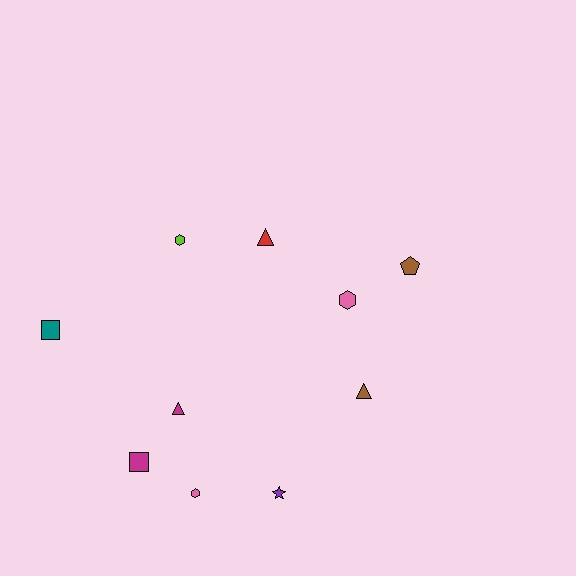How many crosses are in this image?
There are no crosses.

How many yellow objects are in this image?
There are no yellow objects.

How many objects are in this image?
There are 10 objects.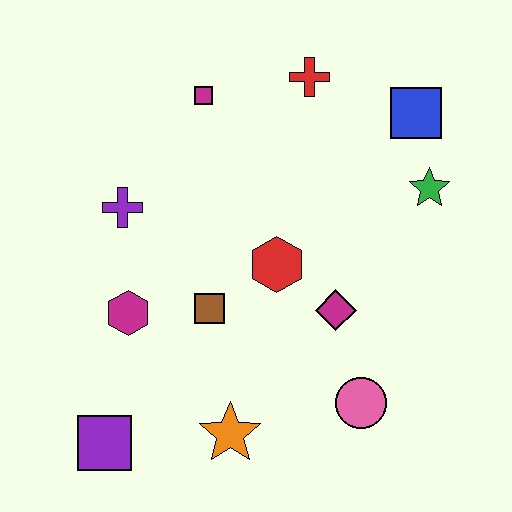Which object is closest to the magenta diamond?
The red hexagon is closest to the magenta diamond.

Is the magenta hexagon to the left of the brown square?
Yes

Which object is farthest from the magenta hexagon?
The blue square is farthest from the magenta hexagon.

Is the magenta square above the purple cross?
Yes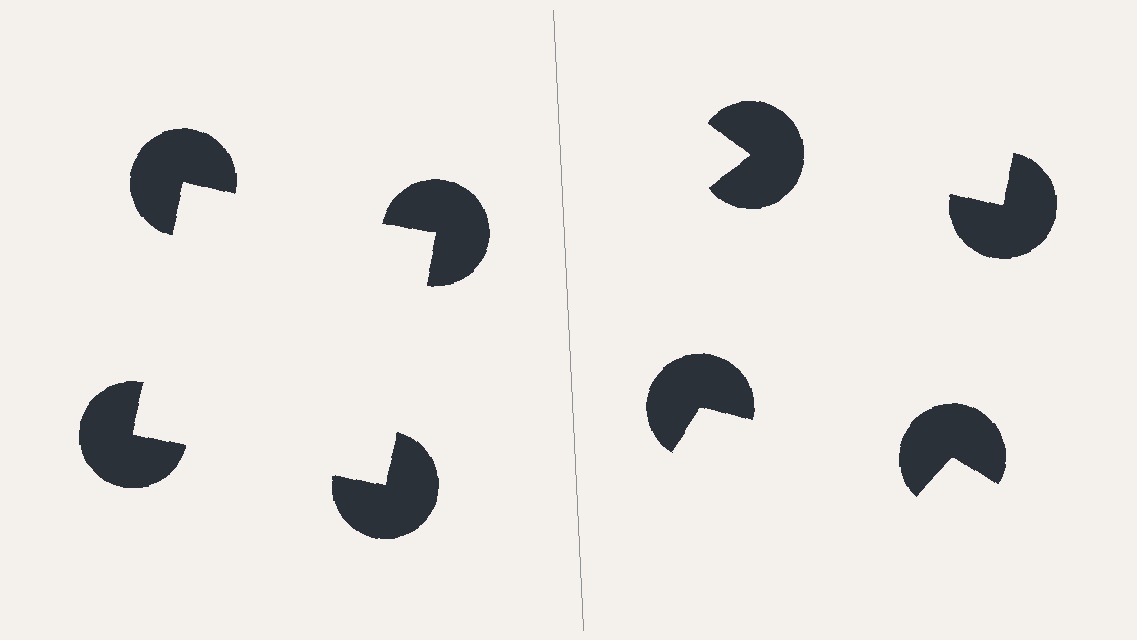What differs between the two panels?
The pac-man discs are positioned identically on both sides; only the wedge orientations differ. On the left they align to a square; on the right they are misaligned.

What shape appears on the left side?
An illusory square.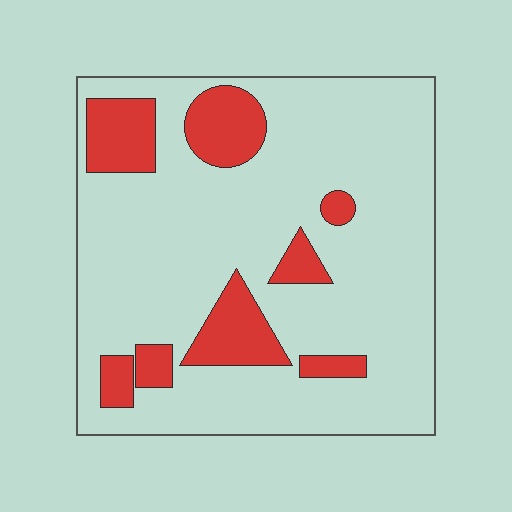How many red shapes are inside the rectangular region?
8.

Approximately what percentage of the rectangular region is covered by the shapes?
Approximately 20%.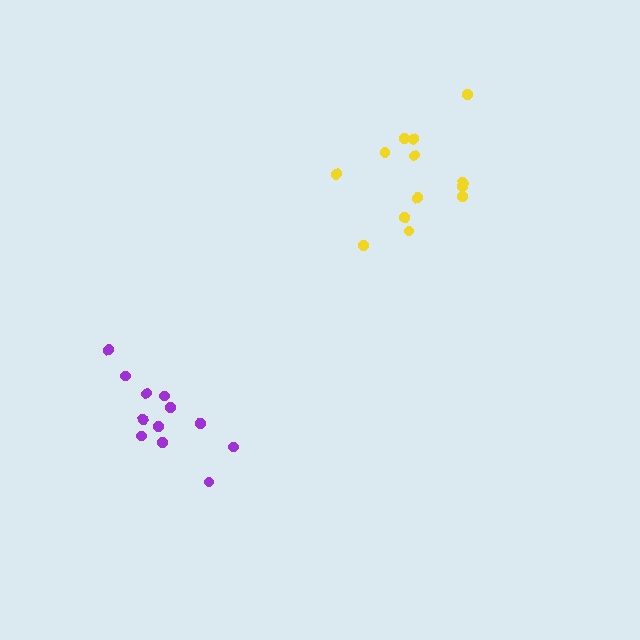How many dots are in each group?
Group 1: 12 dots, Group 2: 13 dots (25 total).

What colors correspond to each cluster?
The clusters are colored: purple, yellow.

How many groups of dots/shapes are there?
There are 2 groups.